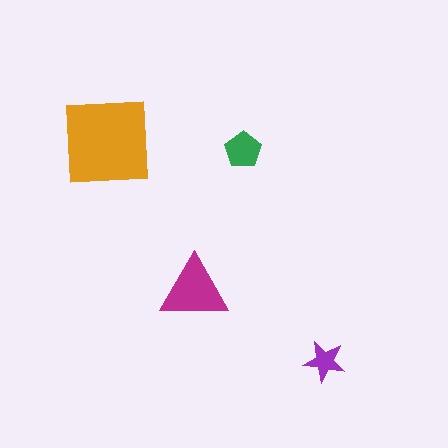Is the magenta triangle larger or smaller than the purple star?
Larger.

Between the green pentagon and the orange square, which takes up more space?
The orange square.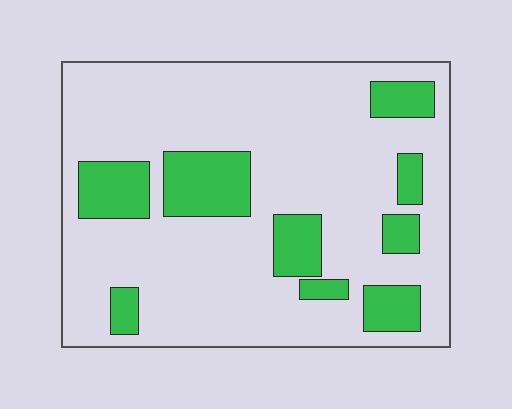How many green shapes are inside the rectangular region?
9.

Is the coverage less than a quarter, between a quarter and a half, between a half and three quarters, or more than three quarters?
Less than a quarter.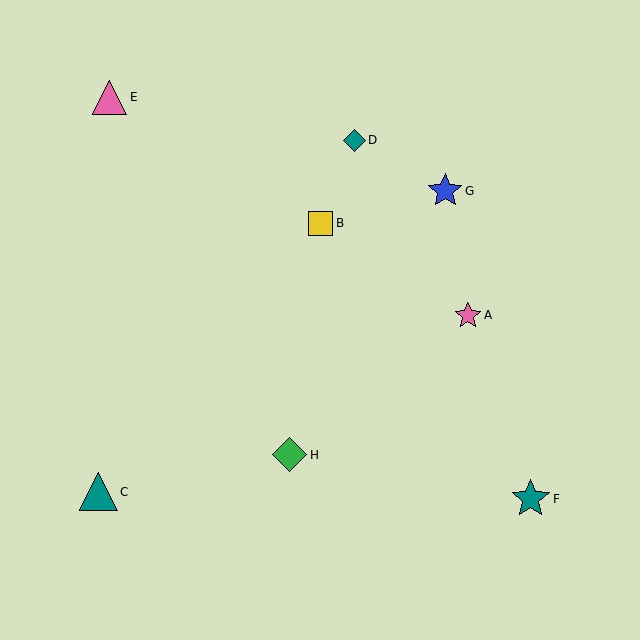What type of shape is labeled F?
Shape F is a teal star.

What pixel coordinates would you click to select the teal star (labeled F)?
Click at (531, 499) to select the teal star F.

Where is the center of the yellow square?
The center of the yellow square is at (321, 223).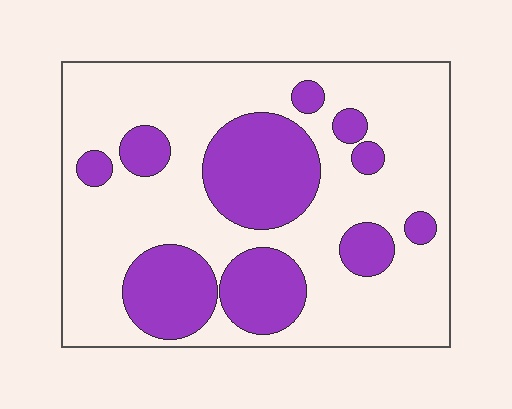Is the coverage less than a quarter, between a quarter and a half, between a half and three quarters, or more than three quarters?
Between a quarter and a half.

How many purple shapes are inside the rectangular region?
10.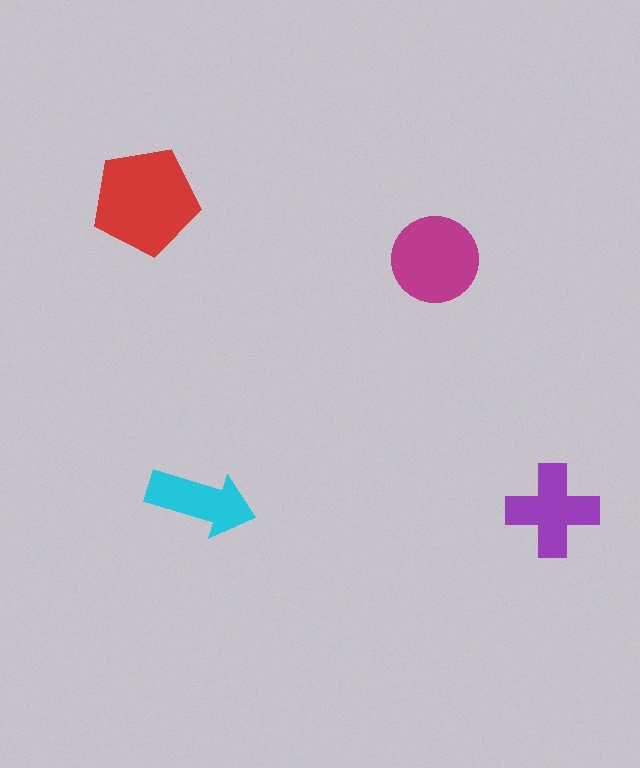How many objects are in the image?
There are 4 objects in the image.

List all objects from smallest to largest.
The cyan arrow, the purple cross, the magenta circle, the red pentagon.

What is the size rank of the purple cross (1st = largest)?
3rd.